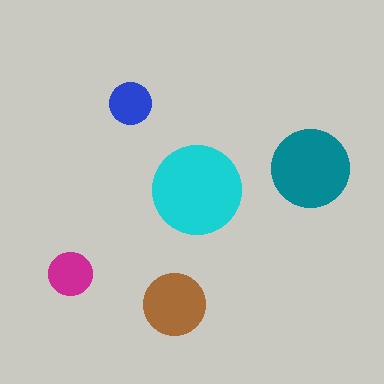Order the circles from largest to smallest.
the cyan one, the teal one, the brown one, the magenta one, the blue one.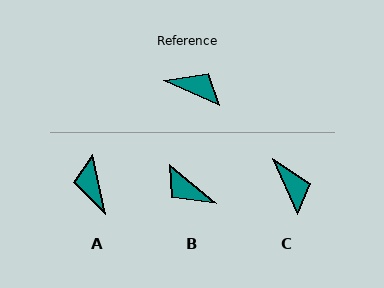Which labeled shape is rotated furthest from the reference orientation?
B, about 164 degrees away.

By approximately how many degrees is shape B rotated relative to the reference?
Approximately 164 degrees counter-clockwise.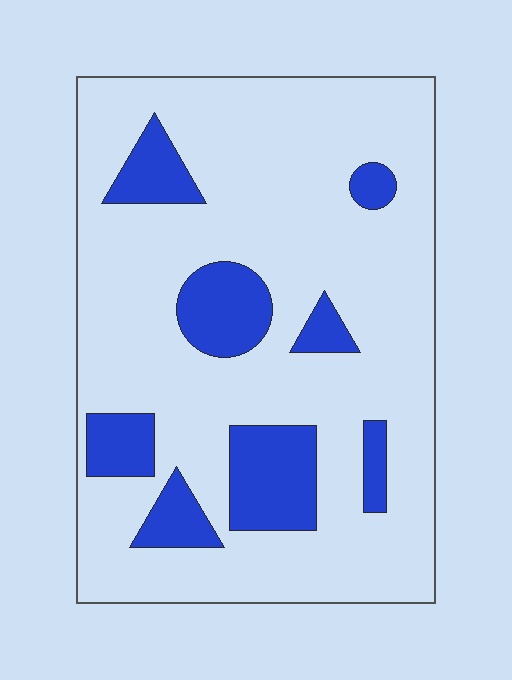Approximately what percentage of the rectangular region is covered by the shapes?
Approximately 20%.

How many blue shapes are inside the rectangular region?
8.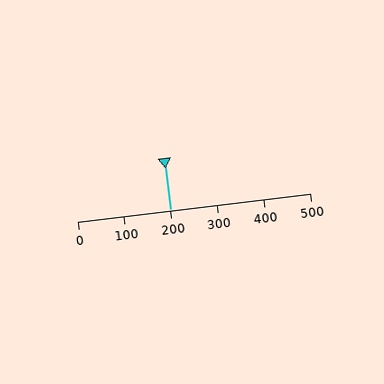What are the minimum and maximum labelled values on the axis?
The axis runs from 0 to 500.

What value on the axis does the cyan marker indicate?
The marker indicates approximately 200.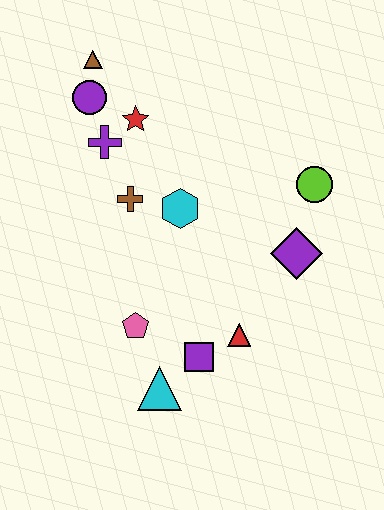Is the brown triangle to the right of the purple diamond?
No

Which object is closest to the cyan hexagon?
The brown cross is closest to the cyan hexagon.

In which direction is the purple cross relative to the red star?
The purple cross is to the left of the red star.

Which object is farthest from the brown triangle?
The cyan triangle is farthest from the brown triangle.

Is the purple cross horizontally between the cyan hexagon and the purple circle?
Yes